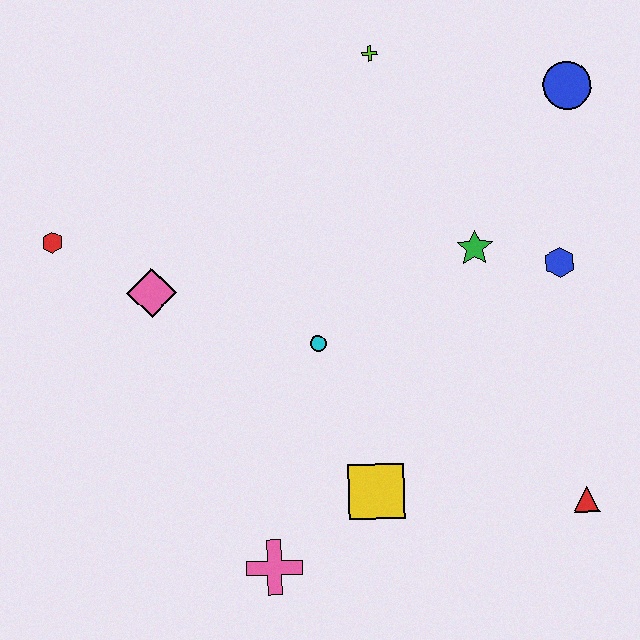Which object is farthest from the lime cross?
The pink cross is farthest from the lime cross.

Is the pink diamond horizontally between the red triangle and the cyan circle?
No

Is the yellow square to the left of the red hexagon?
No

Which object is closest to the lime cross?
The blue circle is closest to the lime cross.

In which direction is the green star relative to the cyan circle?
The green star is to the right of the cyan circle.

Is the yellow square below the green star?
Yes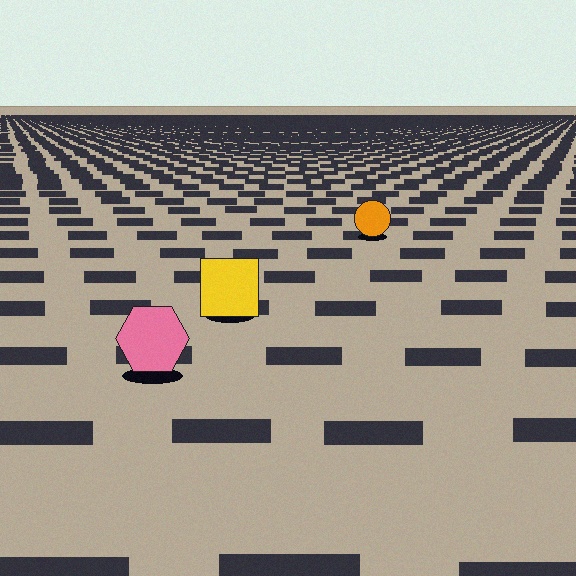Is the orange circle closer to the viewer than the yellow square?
No. The yellow square is closer — you can tell from the texture gradient: the ground texture is coarser near it.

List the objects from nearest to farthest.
From nearest to farthest: the pink hexagon, the yellow square, the orange circle.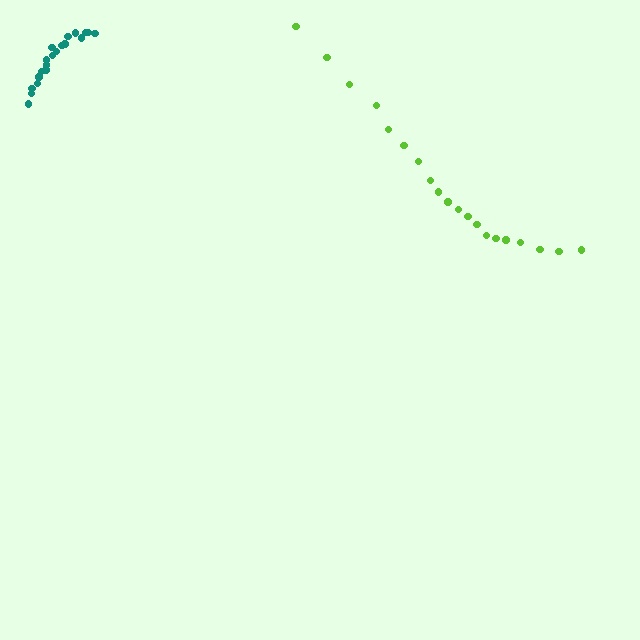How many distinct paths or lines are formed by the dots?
There are 2 distinct paths.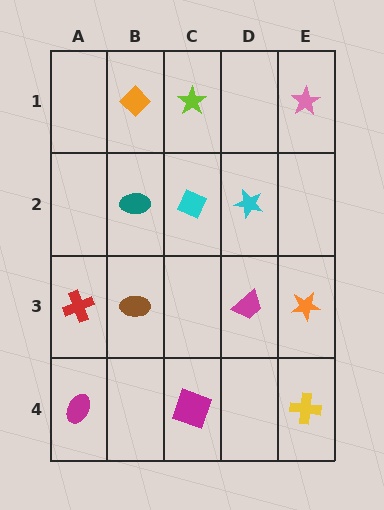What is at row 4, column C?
A magenta square.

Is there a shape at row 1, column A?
No, that cell is empty.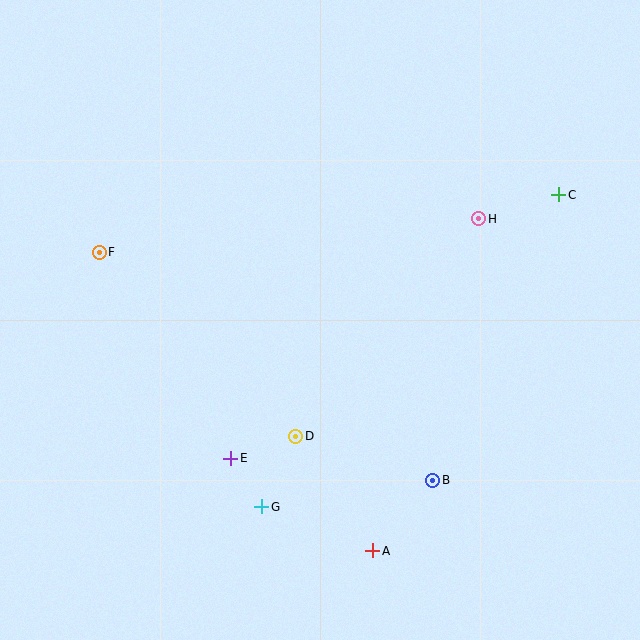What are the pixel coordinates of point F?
Point F is at (99, 252).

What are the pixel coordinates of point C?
Point C is at (559, 195).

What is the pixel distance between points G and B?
The distance between G and B is 173 pixels.